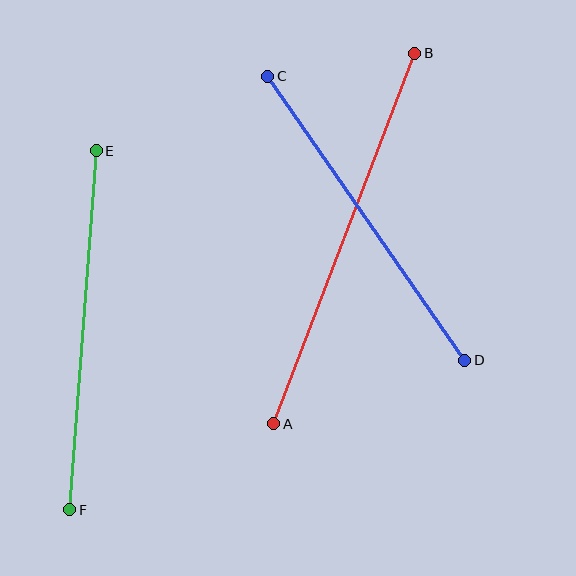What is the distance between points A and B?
The distance is approximately 396 pixels.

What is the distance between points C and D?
The distance is approximately 346 pixels.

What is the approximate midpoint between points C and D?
The midpoint is at approximately (366, 218) pixels.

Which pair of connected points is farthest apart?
Points A and B are farthest apart.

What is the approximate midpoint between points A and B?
The midpoint is at approximately (344, 239) pixels.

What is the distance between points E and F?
The distance is approximately 360 pixels.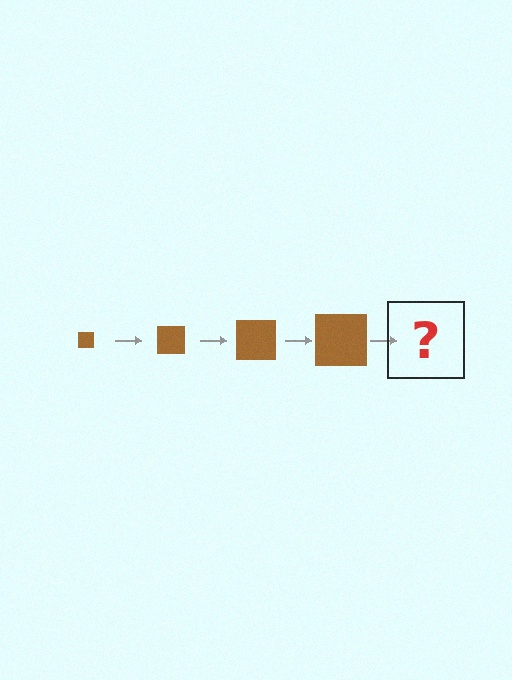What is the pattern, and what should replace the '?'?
The pattern is that the square gets progressively larger each step. The '?' should be a brown square, larger than the previous one.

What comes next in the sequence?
The next element should be a brown square, larger than the previous one.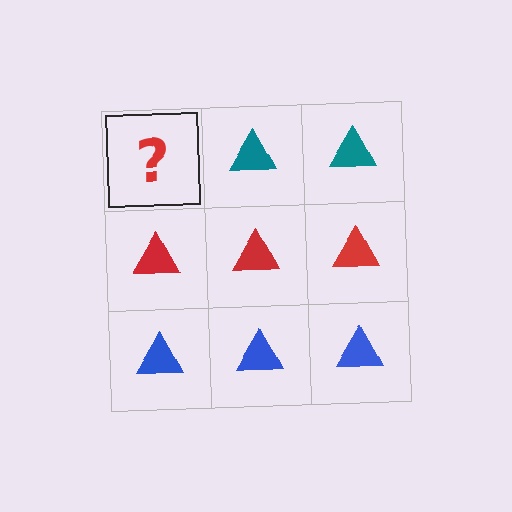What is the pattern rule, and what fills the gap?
The rule is that each row has a consistent color. The gap should be filled with a teal triangle.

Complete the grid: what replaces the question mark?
The question mark should be replaced with a teal triangle.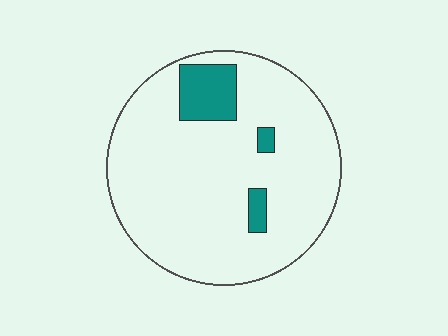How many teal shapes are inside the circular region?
3.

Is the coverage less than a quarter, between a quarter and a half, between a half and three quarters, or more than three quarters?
Less than a quarter.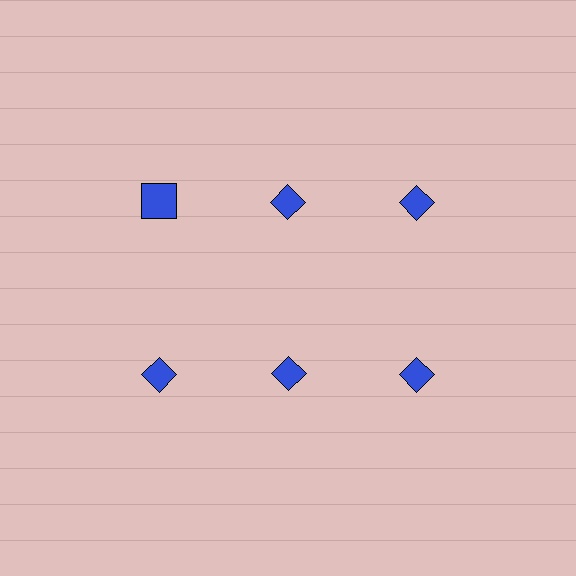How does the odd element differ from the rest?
It has a different shape: square instead of diamond.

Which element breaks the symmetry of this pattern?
The blue square in the top row, leftmost column breaks the symmetry. All other shapes are blue diamonds.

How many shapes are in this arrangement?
There are 6 shapes arranged in a grid pattern.